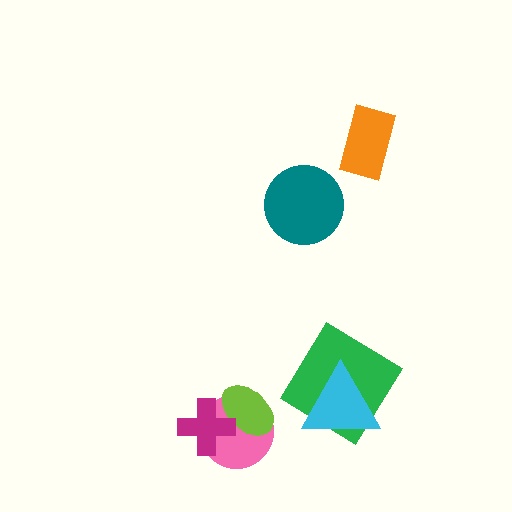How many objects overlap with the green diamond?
1 object overlaps with the green diamond.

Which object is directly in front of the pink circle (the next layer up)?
The lime ellipse is directly in front of the pink circle.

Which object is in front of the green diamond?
The cyan triangle is in front of the green diamond.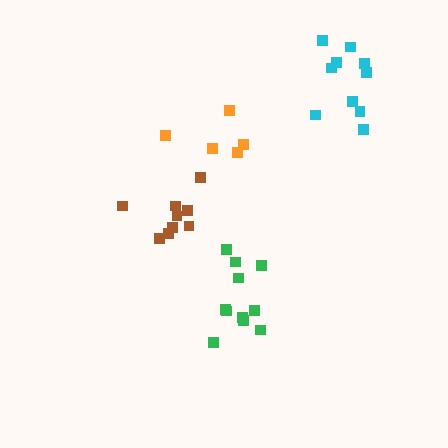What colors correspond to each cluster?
The clusters are colored: cyan, orange, brown, green.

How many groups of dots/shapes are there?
There are 4 groups.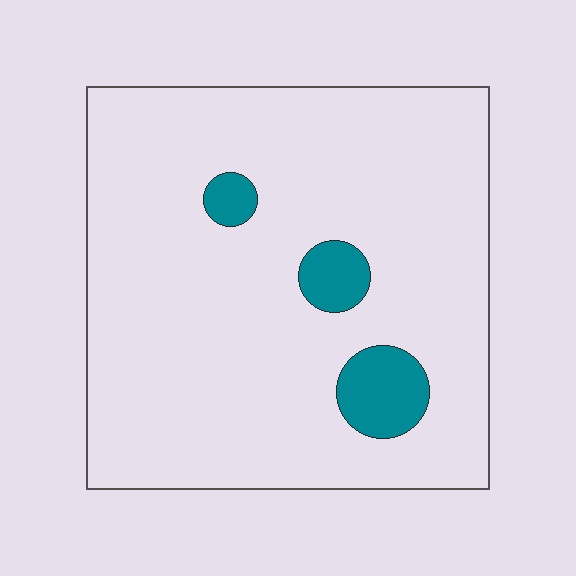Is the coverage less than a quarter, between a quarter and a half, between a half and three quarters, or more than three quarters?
Less than a quarter.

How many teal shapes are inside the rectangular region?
3.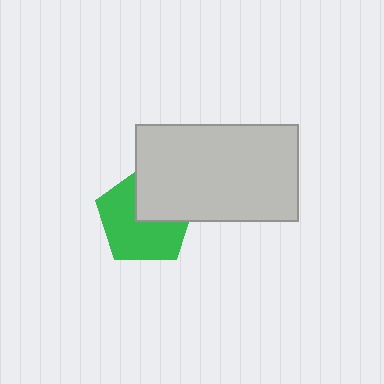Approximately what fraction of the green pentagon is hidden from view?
Roughly 37% of the green pentagon is hidden behind the light gray rectangle.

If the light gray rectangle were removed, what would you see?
You would see the complete green pentagon.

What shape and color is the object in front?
The object in front is a light gray rectangle.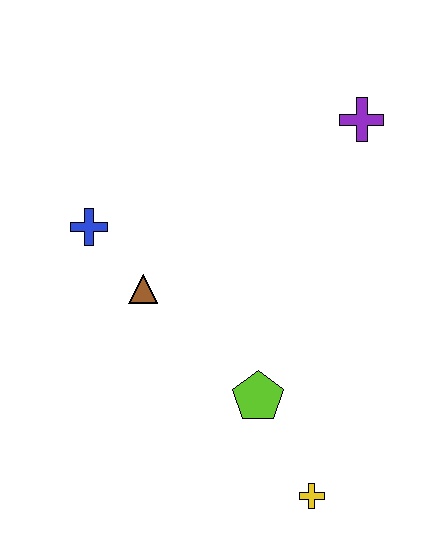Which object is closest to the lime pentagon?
The yellow cross is closest to the lime pentagon.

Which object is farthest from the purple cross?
The yellow cross is farthest from the purple cross.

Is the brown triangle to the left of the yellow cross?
Yes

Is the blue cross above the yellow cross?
Yes